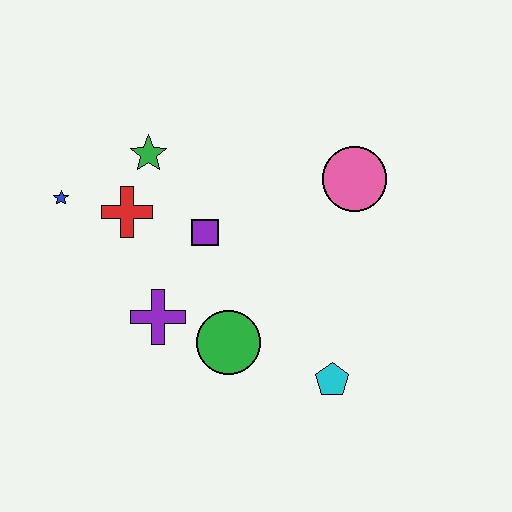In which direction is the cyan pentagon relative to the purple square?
The cyan pentagon is below the purple square.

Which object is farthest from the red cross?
The cyan pentagon is farthest from the red cross.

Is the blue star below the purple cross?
No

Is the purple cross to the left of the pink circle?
Yes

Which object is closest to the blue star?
The red cross is closest to the blue star.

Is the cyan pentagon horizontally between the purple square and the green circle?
No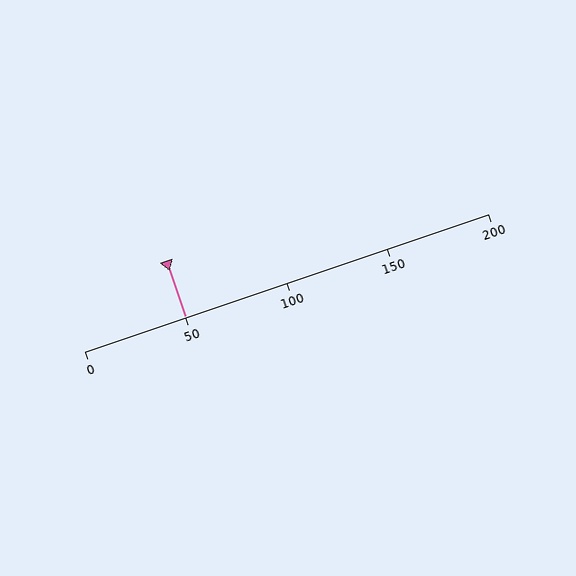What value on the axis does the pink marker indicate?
The marker indicates approximately 50.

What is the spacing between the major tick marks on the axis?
The major ticks are spaced 50 apart.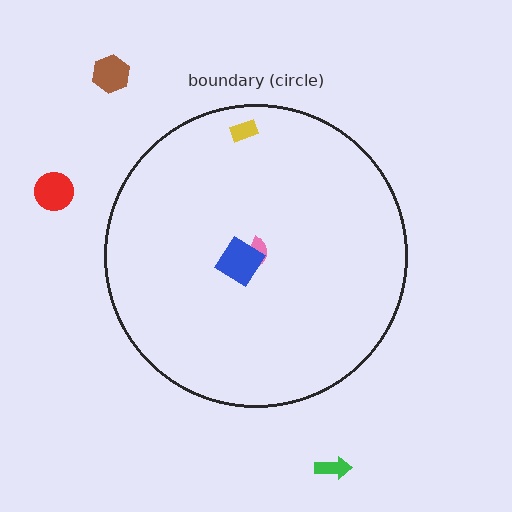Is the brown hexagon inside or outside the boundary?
Outside.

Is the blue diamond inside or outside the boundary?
Inside.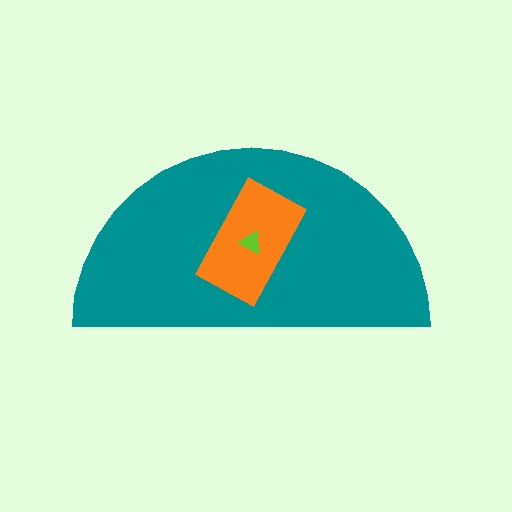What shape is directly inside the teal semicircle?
The orange rectangle.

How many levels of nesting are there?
3.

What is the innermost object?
The lime triangle.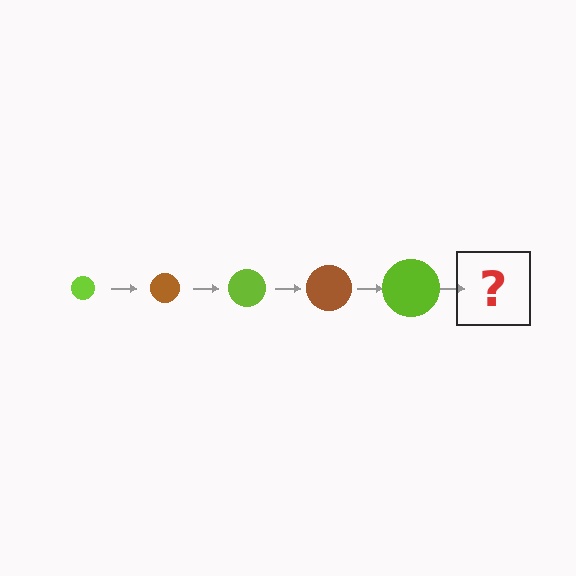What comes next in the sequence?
The next element should be a brown circle, larger than the previous one.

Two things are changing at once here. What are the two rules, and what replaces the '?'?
The two rules are that the circle grows larger each step and the color cycles through lime and brown. The '?' should be a brown circle, larger than the previous one.